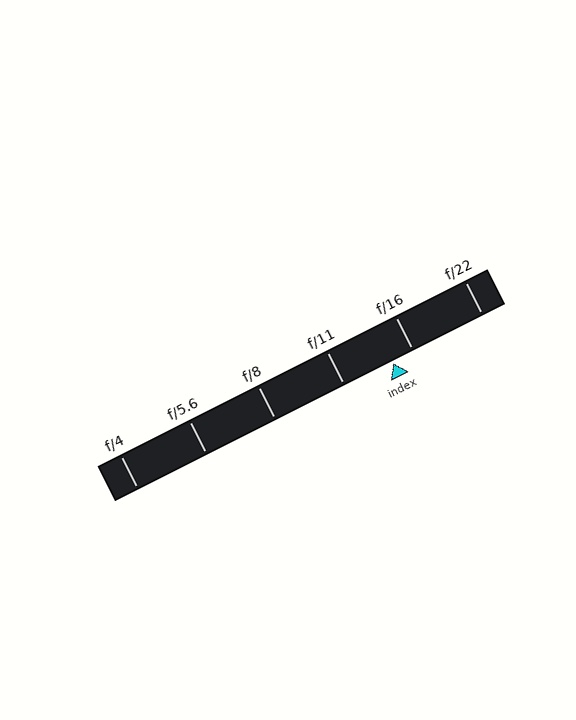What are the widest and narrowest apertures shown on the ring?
The widest aperture shown is f/4 and the narrowest is f/22.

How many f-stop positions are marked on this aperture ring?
There are 6 f-stop positions marked.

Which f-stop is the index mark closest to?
The index mark is closest to f/16.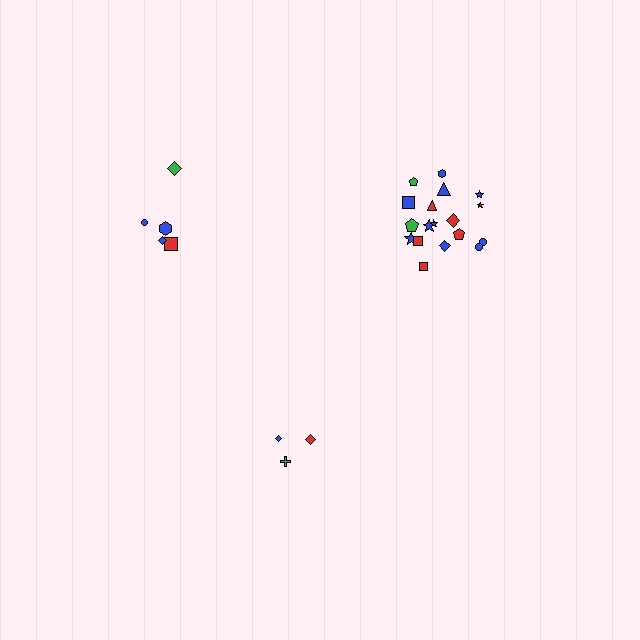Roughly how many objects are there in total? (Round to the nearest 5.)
Roughly 25 objects in total.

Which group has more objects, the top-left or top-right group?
The top-right group.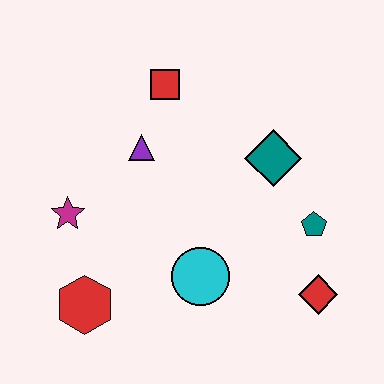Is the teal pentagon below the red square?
Yes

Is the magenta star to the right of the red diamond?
No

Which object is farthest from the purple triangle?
The red diamond is farthest from the purple triangle.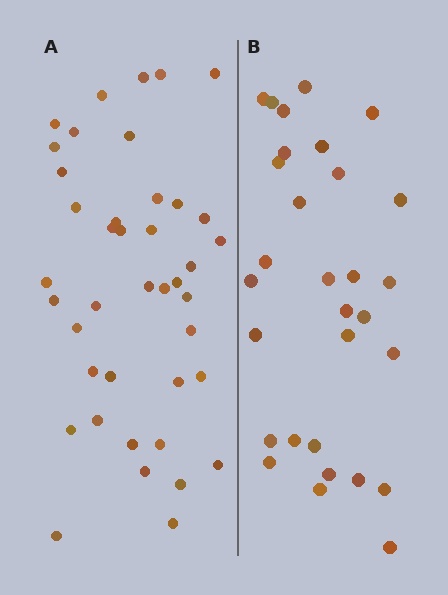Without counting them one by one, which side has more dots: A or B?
Region A (the left region) has more dots.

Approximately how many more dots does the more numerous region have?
Region A has roughly 12 or so more dots than region B.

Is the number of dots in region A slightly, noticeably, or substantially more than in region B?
Region A has noticeably more, but not dramatically so. The ratio is roughly 1.4 to 1.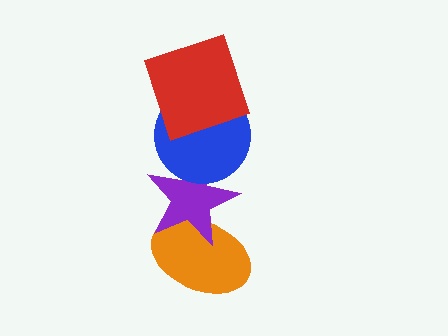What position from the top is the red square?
The red square is 1st from the top.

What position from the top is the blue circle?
The blue circle is 2nd from the top.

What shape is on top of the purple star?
The blue circle is on top of the purple star.